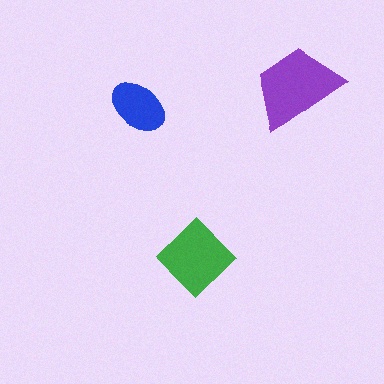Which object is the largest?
The purple trapezoid.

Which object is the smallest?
The blue ellipse.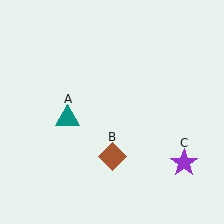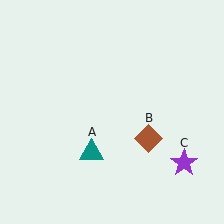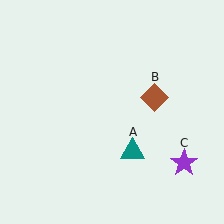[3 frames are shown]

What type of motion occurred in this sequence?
The teal triangle (object A), brown diamond (object B) rotated counterclockwise around the center of the scene.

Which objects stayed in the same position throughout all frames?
Purple star (object C) remained stationary.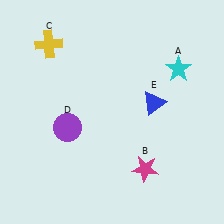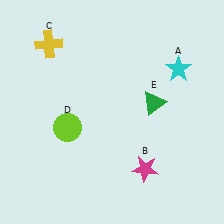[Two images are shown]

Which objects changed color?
D changed from purple to lime. E changed from blue to green.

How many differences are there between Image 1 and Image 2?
There are 2 differences between the two images.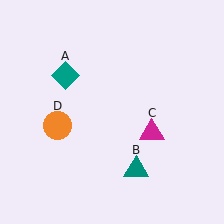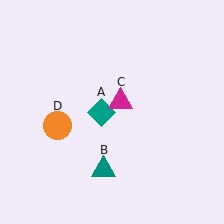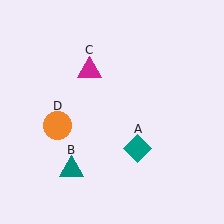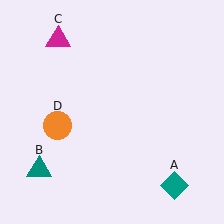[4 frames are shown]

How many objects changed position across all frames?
3 objects changed position: teal diamond (object A), teal triangle (object B), magenta triangle (object C).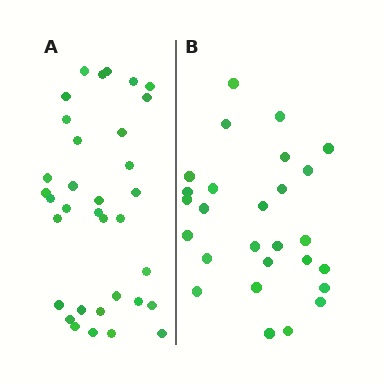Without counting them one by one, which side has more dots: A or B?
Region A (the left region) has more dots.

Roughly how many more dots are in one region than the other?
Region A has roughly 8 or so more dots than region B.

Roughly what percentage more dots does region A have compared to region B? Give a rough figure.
About 25% more.